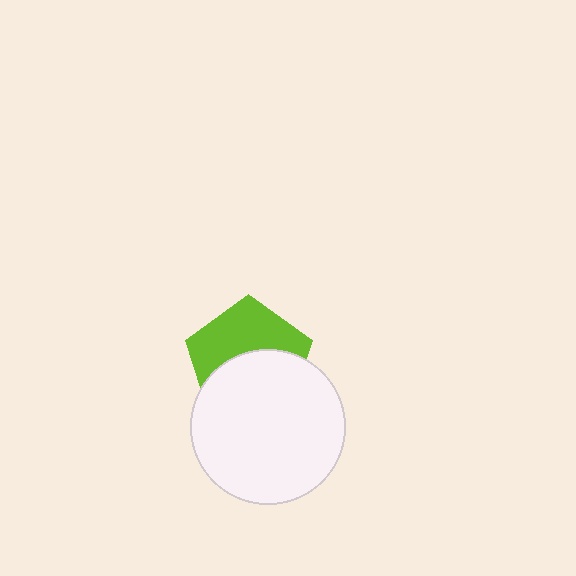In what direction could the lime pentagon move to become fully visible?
The lime pentagon could move up. That would shift it out from behind the white circle entirely.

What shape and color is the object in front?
The object in front is a white circle.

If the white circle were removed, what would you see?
You would see the complete lime pentagon.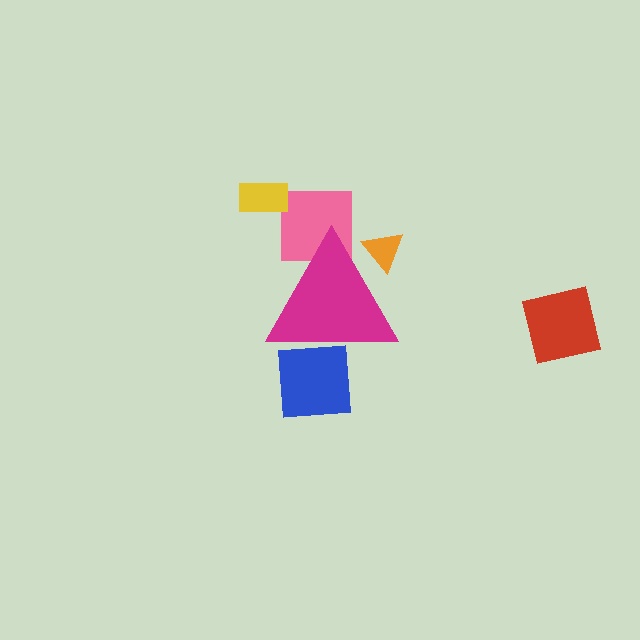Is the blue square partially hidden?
Yes, the blue square is partially hidden behind the magenta triangle.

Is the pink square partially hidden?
Yes, the pink square is partially hidden behind the magenta triangle.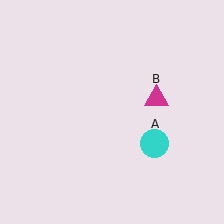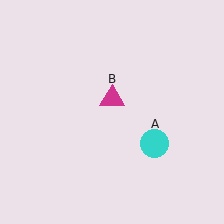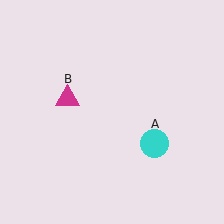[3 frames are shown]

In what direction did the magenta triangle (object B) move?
The magenta triangle (object B) moved left.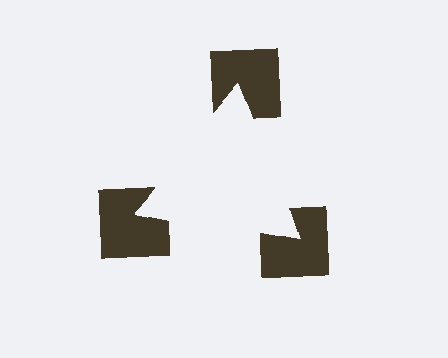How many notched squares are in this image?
There are 3 — one at each vertex of the illusory triangle.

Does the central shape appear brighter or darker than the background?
It typically appears slightly brighter than the background, even though no actual brightness change is drawn.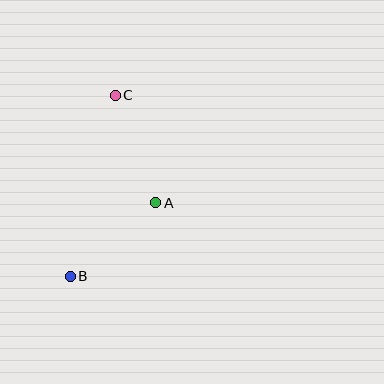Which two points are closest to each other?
Points A and B are closest to each other.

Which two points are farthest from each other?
Points B and C are farthest from each other.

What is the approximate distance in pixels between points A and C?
The distance between A and C is approximately 115 pixels.